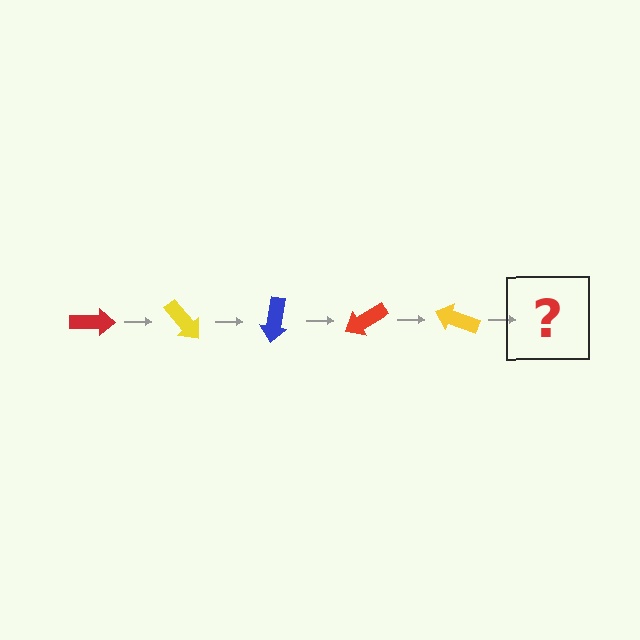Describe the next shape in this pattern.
It should be a blue arrow, rotated 250 degrees from the start.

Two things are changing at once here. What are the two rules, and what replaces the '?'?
The two rules are that it rotates 50 degrees each step and the color cycles through red, yellow, and blue. The '?' should be a blue arrow, rotated 250 degrees from the start.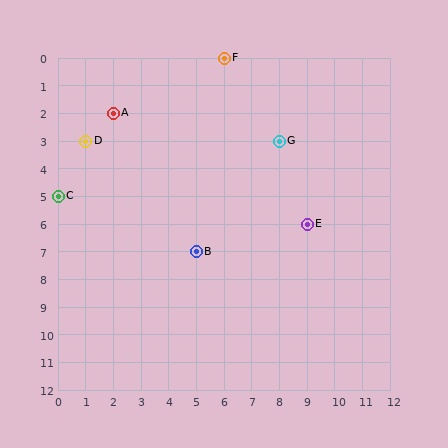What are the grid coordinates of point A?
Point A is at grid coordinates (2, 2).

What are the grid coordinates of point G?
Point G is at grid coordinates (8, 3).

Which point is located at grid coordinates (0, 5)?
Point C is at (0, 5).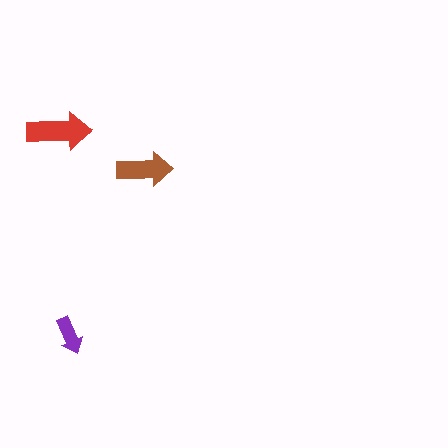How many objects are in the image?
There are 3 objects in the image.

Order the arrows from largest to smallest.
the red one, the brown one, the purple one.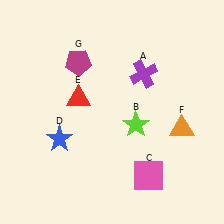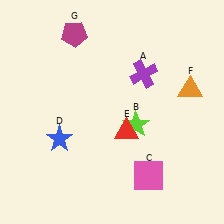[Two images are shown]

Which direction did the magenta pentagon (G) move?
The magenta pentagon (G) moved up.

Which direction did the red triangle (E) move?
The red triangle (E) moved right.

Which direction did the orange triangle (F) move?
The orange triangle (F) moved up.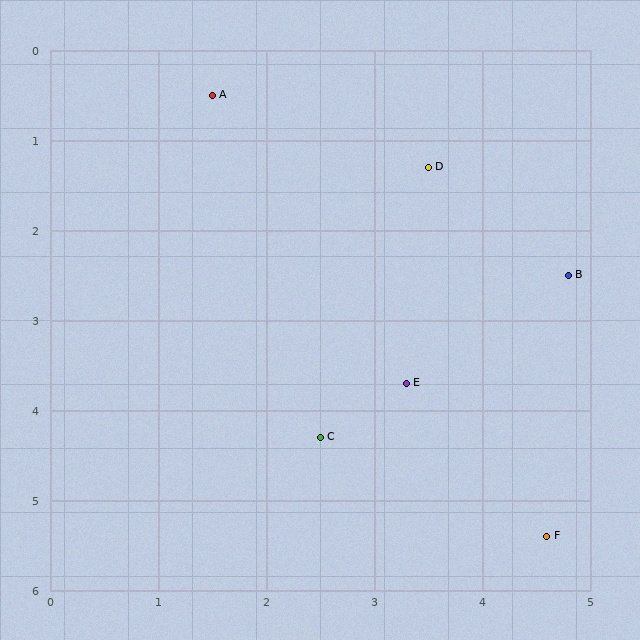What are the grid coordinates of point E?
Point E is at approximately (3.3, 3.7).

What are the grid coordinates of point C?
Point C is at approximately (2.5, 4.3).